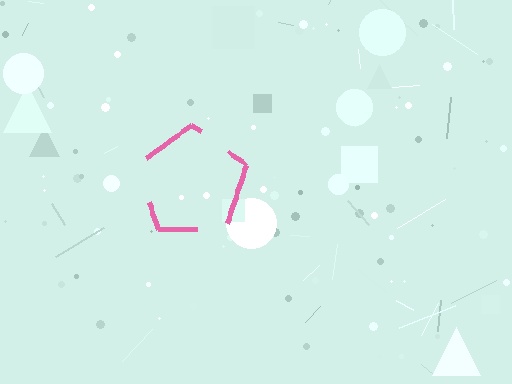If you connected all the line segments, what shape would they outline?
They would outline a pentagon.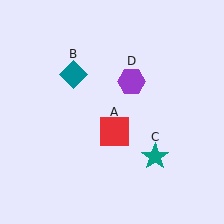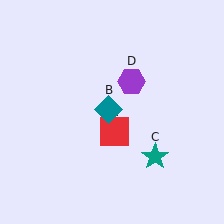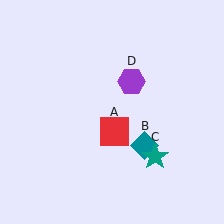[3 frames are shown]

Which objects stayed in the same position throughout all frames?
Red square (object A) and teal star (object C) and purple hexagon (object D) remained stationary.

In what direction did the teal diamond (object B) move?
The teal diamond (object B) moved down and to the right.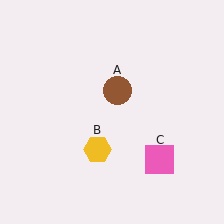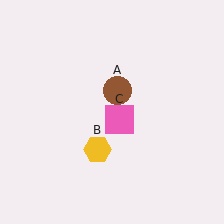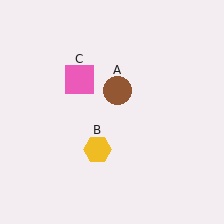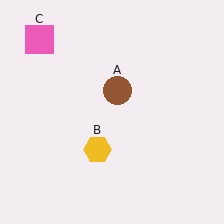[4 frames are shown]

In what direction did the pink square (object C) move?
The pink square (object C) moved up and to the left.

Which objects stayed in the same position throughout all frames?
Brown circle (object A) and yellow hexagon (object B) remained stationary.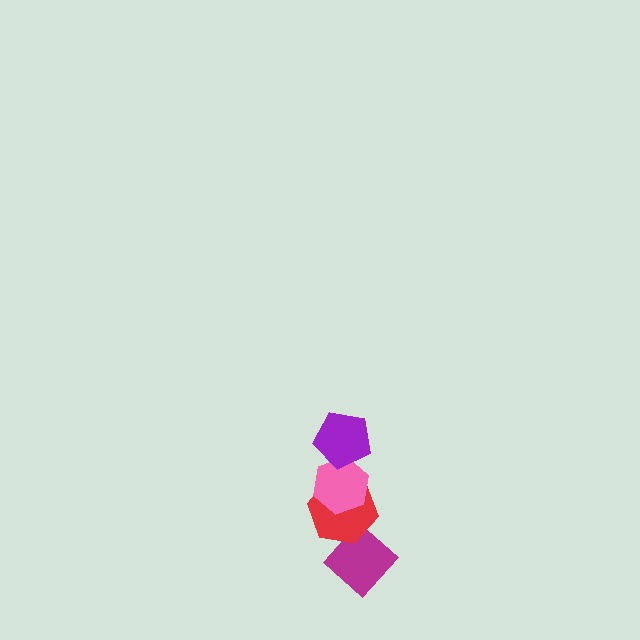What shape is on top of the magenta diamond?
The red hexagon is on top of the magenta diamond.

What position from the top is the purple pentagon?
The purple pentagon is 1st from the top.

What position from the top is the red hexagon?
The red hexagon is 3rd from the top.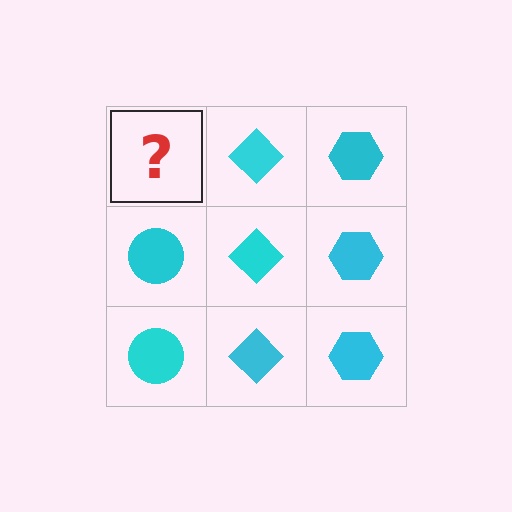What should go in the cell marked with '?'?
The missing cell should contain a cyan circle.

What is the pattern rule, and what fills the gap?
The rule is that each column has a consistent shape. The gap should be filled with a cyan circle.